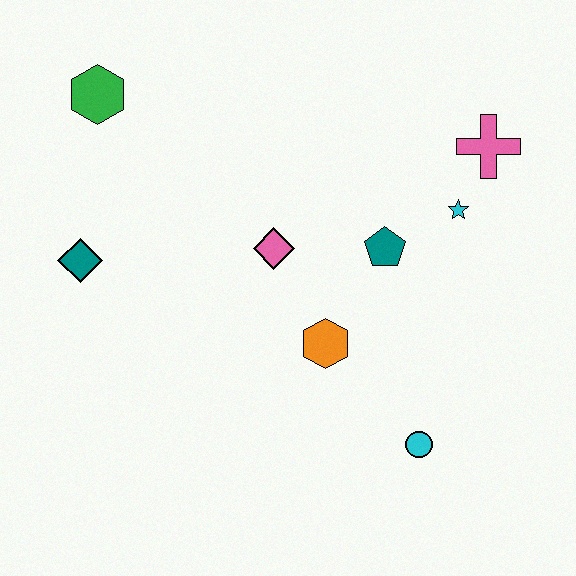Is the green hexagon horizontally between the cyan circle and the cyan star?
No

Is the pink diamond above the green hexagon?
No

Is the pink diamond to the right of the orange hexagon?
No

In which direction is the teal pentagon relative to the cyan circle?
The teal pentagon is above the cyan circle.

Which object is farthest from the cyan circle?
The green hexagon is farthest from the cyan circle.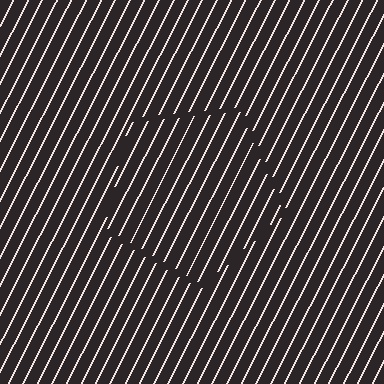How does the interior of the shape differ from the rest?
The interior of the shape contains the same grating, shifted by half a period — the contour is defined by the phase discontinuity where line-ends from the inner and outer gratings abut.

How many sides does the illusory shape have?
5 sides — the line-ends trace a pentagon.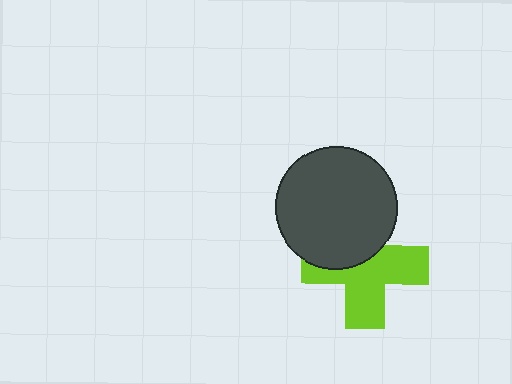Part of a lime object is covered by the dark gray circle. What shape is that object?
It is a cross.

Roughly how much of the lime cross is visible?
About half of it is visible (roughly 61%).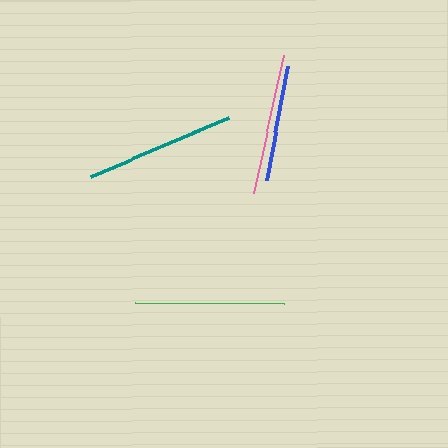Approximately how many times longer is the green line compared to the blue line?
The green line is approximately 1.3 times the length of the blue line.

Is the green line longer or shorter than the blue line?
The green line is longer than the blue line.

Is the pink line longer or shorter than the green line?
The green line is longer than the pink line.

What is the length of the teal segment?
The teal segment is approximately 151 pixels long.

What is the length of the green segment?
The green segment is approximately 149 pixels long.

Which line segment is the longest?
The teal line is the longest at approximately 151 pixels.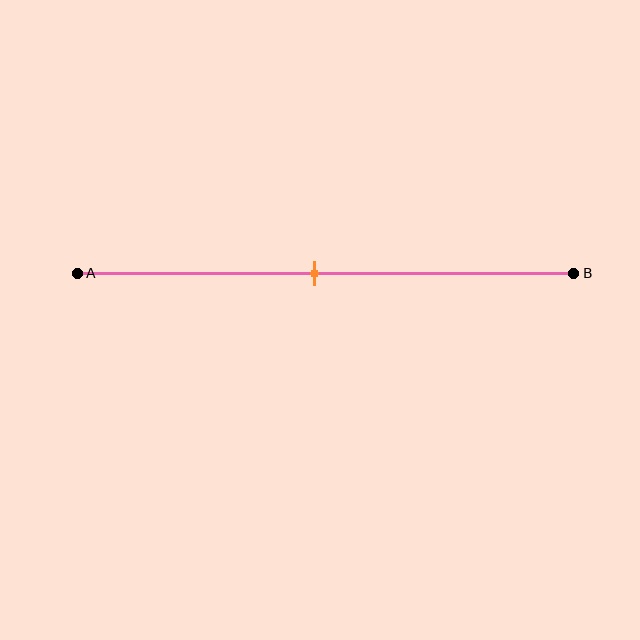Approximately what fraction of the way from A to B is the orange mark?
The orange mark is approximately 50% of the way from A to B.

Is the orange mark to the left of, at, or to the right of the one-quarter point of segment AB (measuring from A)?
The orange mark is to the right of the one-quarter point of segment AB.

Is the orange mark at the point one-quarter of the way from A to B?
No, the mark is at about 50% from A, not at the 25% one-quarter point.